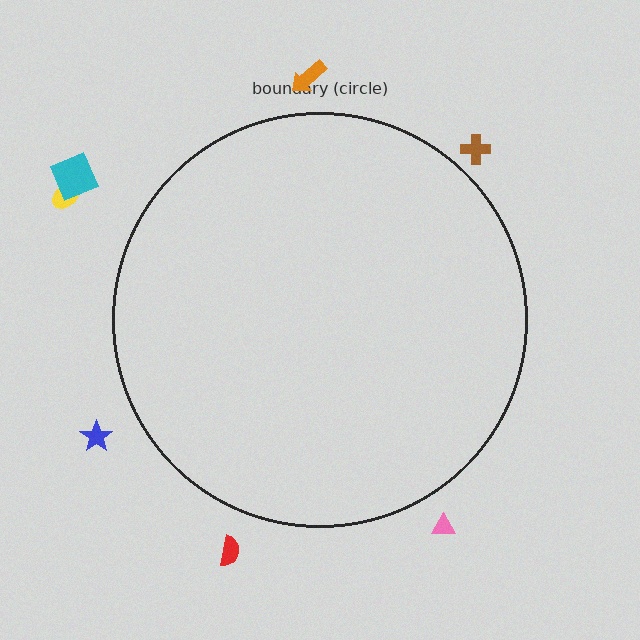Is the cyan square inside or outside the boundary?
Outside.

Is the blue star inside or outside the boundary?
Outside.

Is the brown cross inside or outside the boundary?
Outside.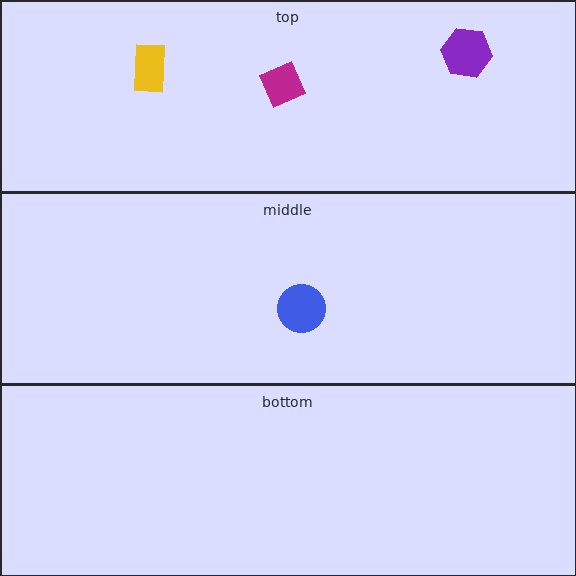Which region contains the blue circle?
The middle region.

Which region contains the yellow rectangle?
The top region.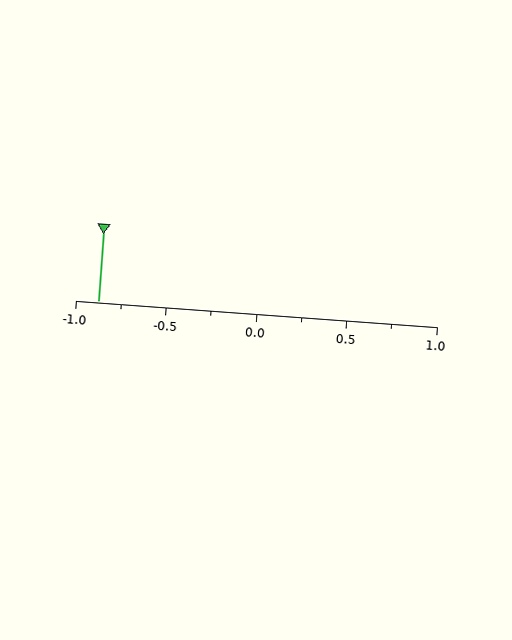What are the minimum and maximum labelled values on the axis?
The axis runs from -1.0 to 1.0.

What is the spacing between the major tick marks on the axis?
The major ticks are spaced 0.5 apart.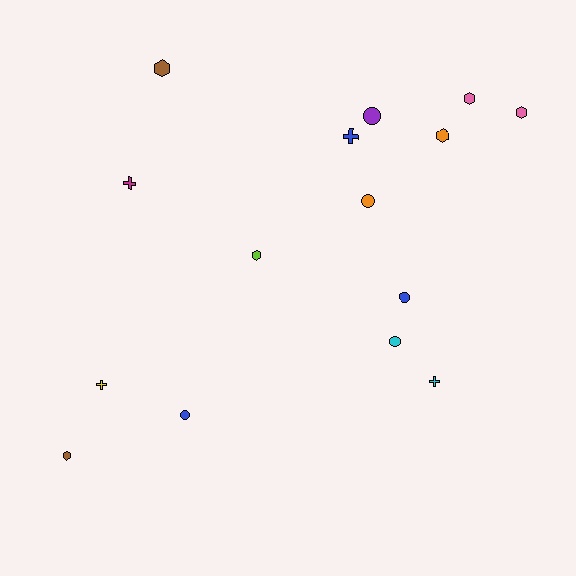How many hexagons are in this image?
There are 6 hexagons.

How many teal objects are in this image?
There are no teal objects.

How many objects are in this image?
There are 15 objects.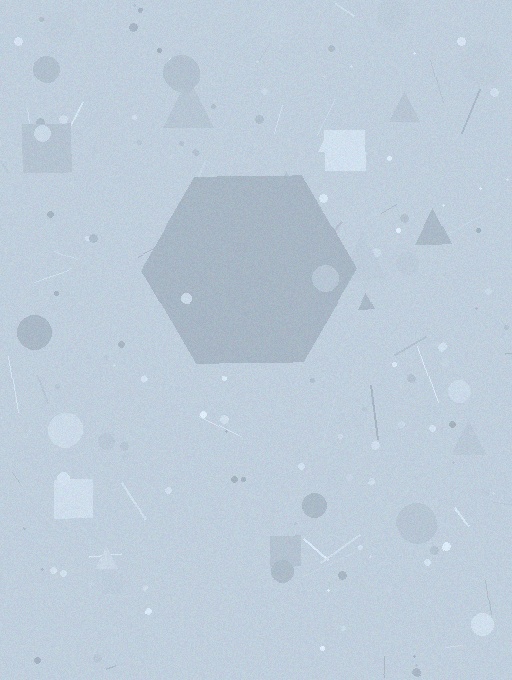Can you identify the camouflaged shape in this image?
The camouflaged shape is a hexagon.